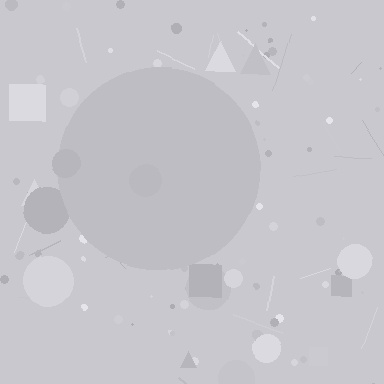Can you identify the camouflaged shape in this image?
The camouflaged shape is a circle.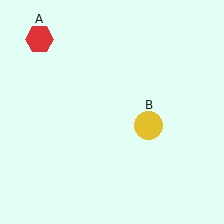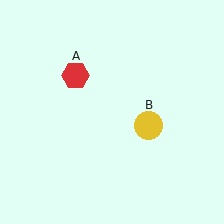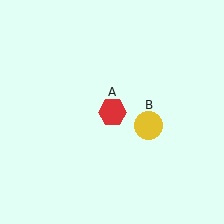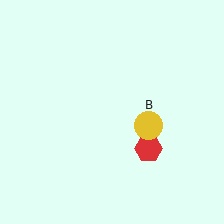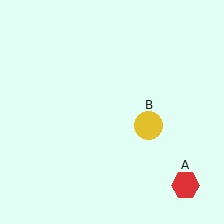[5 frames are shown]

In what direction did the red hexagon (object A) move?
The red hexagon (object A) moved down and to the right.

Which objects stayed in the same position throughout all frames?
Yellow circle (object B) remained stationary.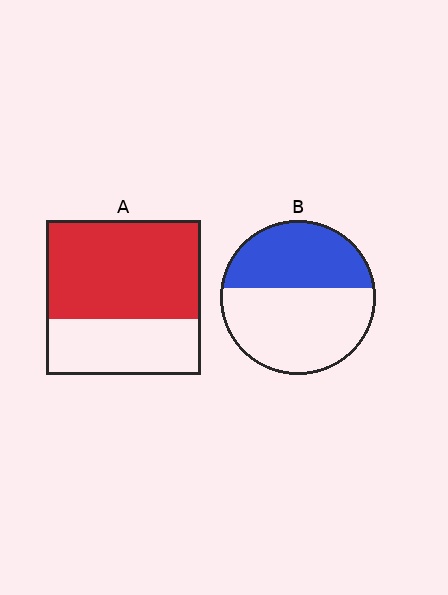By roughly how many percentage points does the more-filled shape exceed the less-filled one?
By roughly 20 percentage points (A over B).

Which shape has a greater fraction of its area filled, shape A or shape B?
Shape A.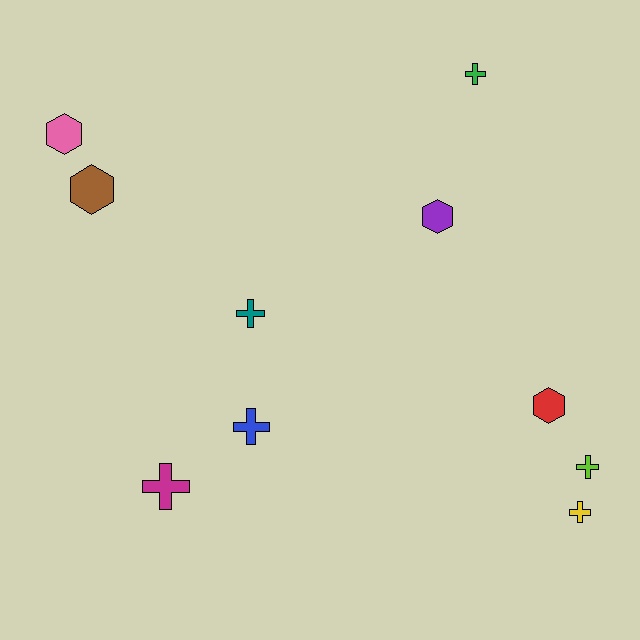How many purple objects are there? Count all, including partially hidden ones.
There is 1 purple object.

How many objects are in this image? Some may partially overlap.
There are 10 objects.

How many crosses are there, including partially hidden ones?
There are 6 crosses.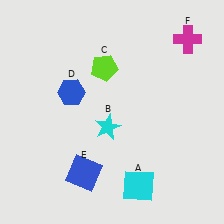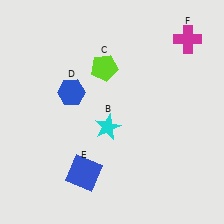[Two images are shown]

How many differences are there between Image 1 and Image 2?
There is 1 difference between the two images.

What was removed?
The cyan square (A) was removed in Image 2.